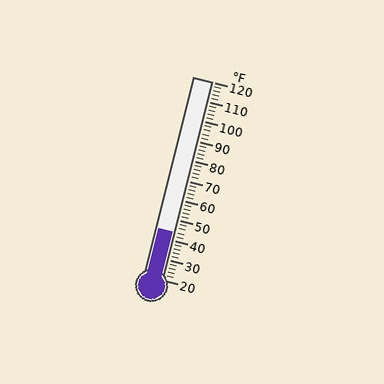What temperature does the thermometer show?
The thermometer shows approximately 44°F.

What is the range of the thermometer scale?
The thermometer scale ranges from 20°F to 120°F.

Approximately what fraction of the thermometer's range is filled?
The thermometer is filled to approximately 25% of its range.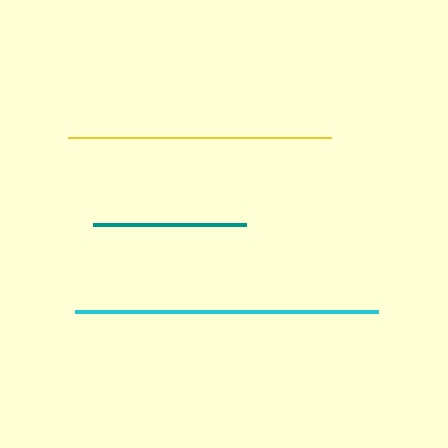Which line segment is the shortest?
The teal line is the shortest at approximately 152 pixels.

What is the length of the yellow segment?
The yellow segment is approximately 263 pixels long.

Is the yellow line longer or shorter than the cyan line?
The cyan line is longer than the yellow line.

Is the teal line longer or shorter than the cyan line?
The cyan line is longer than the teal line.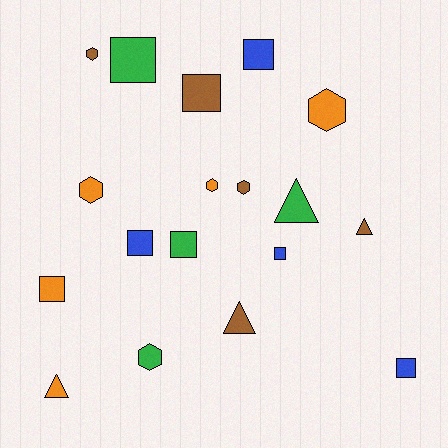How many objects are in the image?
There are 18 objects.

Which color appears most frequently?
Orange, with 5 objects.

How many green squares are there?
There are 2 green squares.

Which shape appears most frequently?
Square, with 8 objects.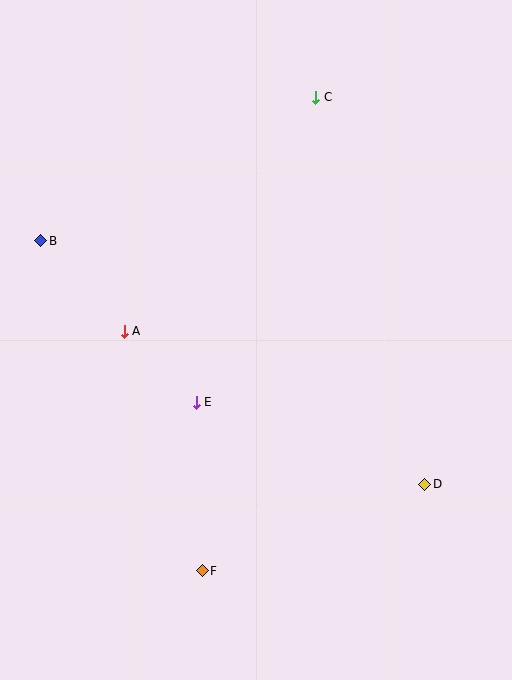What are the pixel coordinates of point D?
Point D is at (425, 484).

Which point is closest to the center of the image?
Point E at (196, 402) is closest to the center.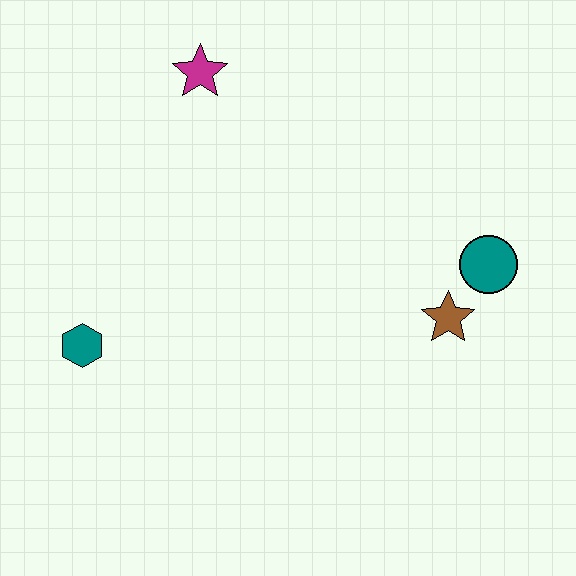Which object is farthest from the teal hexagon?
The teal circle is farthest from the teal hexagon.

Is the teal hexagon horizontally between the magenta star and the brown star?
No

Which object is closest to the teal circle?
The brown star is closest to the teal circle.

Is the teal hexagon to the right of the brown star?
No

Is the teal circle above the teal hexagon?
Yes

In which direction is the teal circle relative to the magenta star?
The teal circle is to the right of the magenta star.